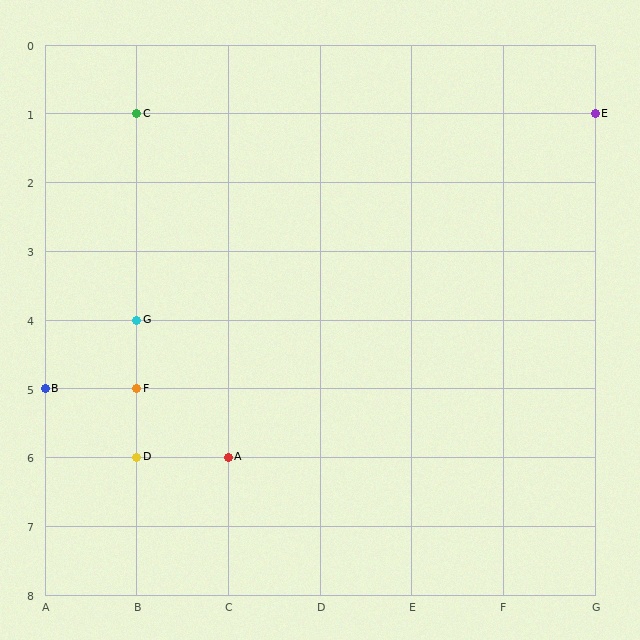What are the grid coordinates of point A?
Point A is at grid coordinates (C, 6).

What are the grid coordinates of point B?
Point B is at grid coordinates (A, 5).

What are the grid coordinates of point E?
Point E is at grid coordinates (G, 1).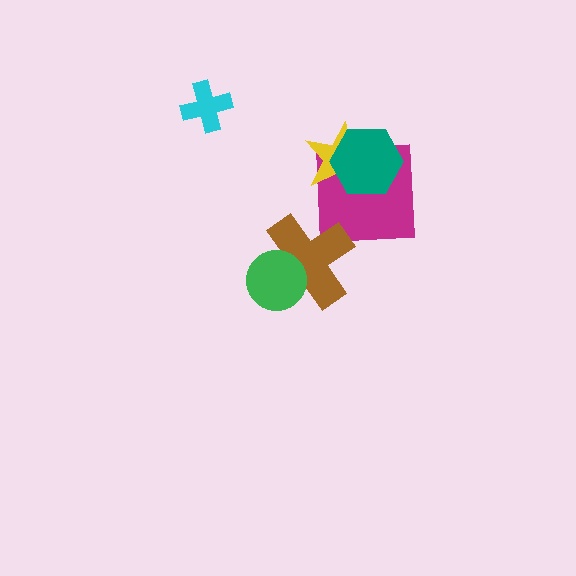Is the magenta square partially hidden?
Yes, it is partially covered by another shape.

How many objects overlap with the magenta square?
2 objects overlap with the magenta square.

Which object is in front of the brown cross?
The green circle is in front of the brown cross.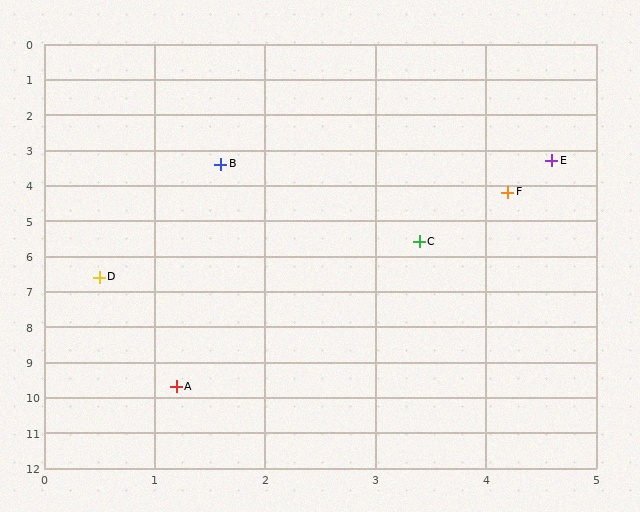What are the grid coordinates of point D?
Point D is at approximately (0.5, 6.6).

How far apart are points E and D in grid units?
Points E and D are about 5.3 grid units apart.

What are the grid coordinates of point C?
Point C is at approximately (3.4, 5.6).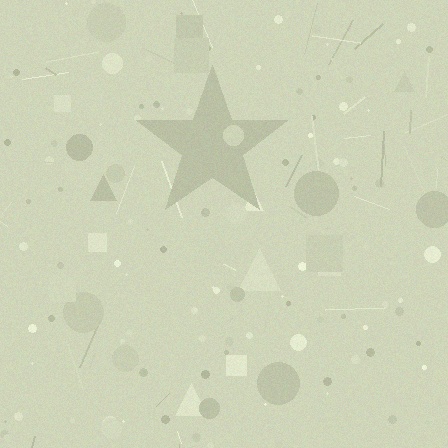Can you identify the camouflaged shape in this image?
The camouflaged shape is a star.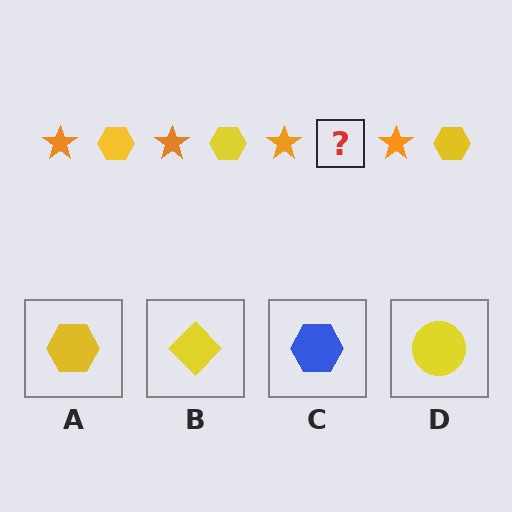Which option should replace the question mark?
Option A.